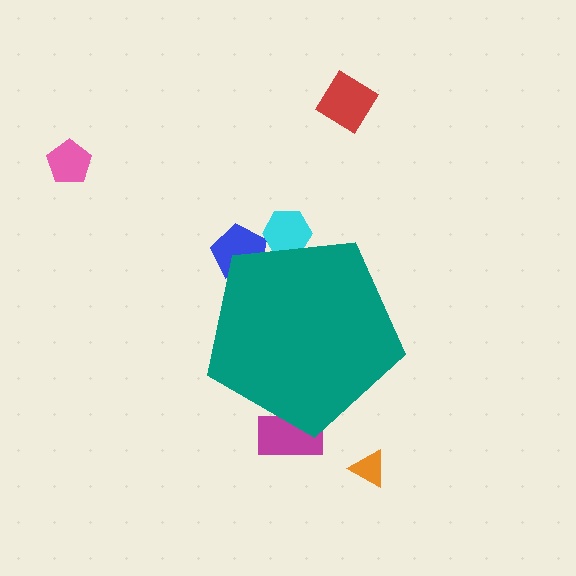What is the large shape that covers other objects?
A teal pentagon.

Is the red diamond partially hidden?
No, the red diamond is fully visible.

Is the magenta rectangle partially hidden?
Yes, the magenta rectangle is partially hidden behind the teal pentagon.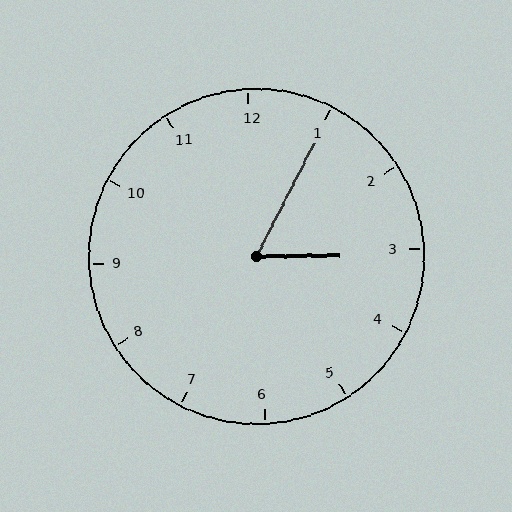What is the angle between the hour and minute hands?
Approximately 62 degrees.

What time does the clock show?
3:05.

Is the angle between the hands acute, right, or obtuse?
It is acute.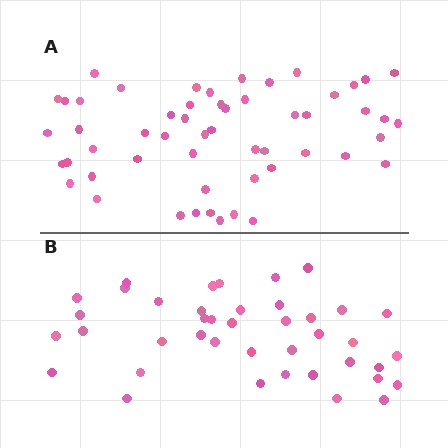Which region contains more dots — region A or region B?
Region A (the top region) has more dots.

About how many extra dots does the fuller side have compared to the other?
Region A has approximately 15 more dots than region B.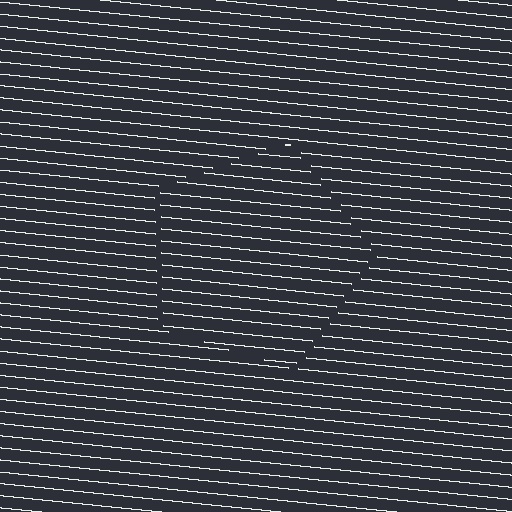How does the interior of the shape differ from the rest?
The interior of the shape contains the same grating, shifted by half a period — the contour is defined by the phase discontinuity where line-ends from the inner and outer gratings abut.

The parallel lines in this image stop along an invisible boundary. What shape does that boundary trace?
An illusory pentagon. The interior of the shape contains the same grating, shifted by half a period — the contour is defined by the phase discontinuity where line-ends from the inner and outer gratings abut.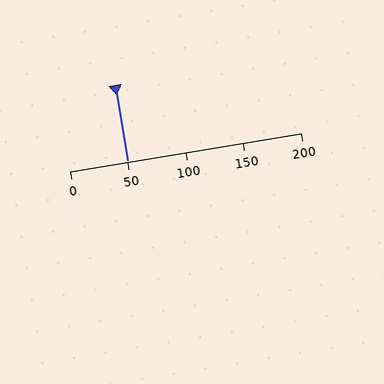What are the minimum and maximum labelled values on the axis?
The axis runs from 0 to 200.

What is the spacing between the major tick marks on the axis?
The major ticks are spaced 50 apart.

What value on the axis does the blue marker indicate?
The marker indicates approximately 50.